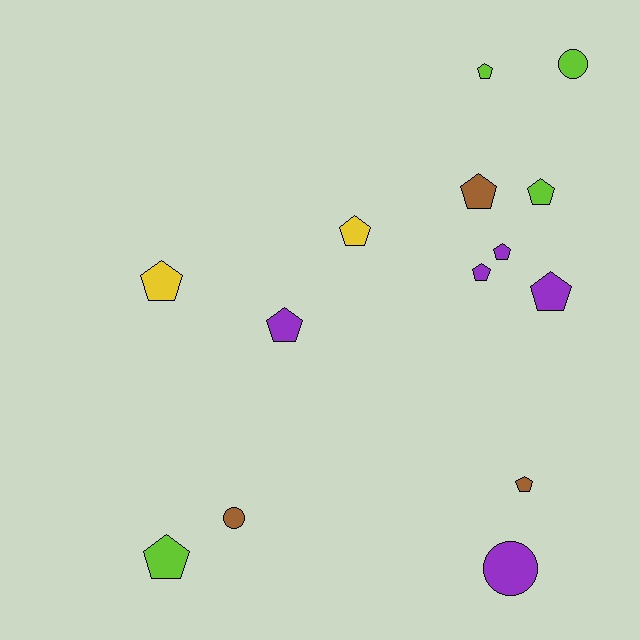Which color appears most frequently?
Purple, with 5 objects.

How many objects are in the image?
There are 14 objects.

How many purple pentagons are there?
There are 4 purple pentagons.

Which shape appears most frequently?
Pentagon, with 11 objects.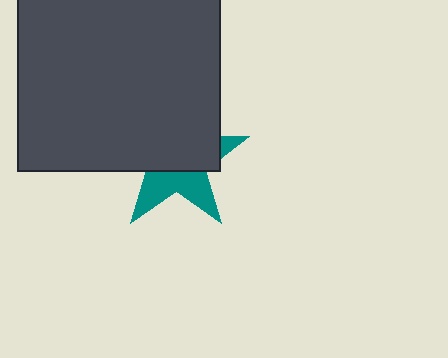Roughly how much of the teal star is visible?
A small part of it is visible (roughly 39%).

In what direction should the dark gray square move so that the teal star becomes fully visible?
The dark gray square should move up. That is the shortest direction to clear the overlap and leave the teal star fully visible.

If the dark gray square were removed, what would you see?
You would see the complete teal star.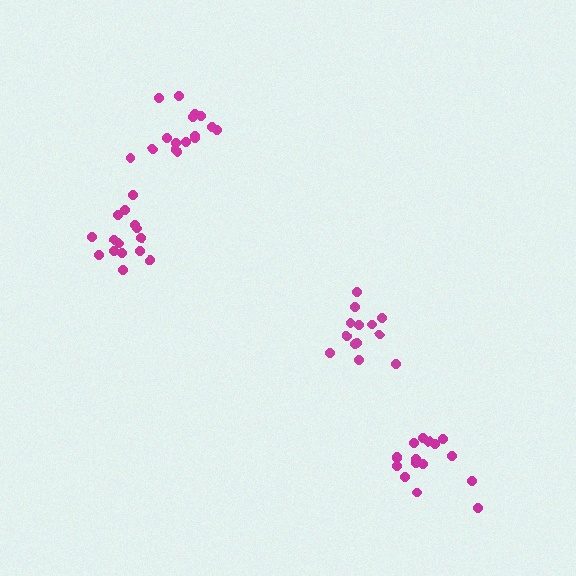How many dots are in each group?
Group 1: 13 dots, Group 2: 16 dots, Group 3: 15 dots, Group 4: 16 dots (60 total).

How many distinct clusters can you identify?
There are 4 distinct clusters.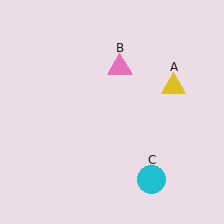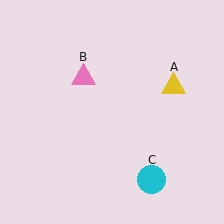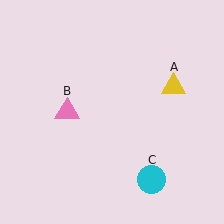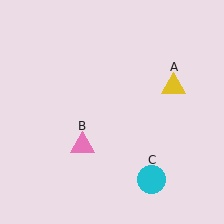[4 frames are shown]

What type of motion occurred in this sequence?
The pink triangle (object B) rotated counterclockwise around the center of the scene.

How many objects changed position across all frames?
1 object changed position: pink triangle (object B).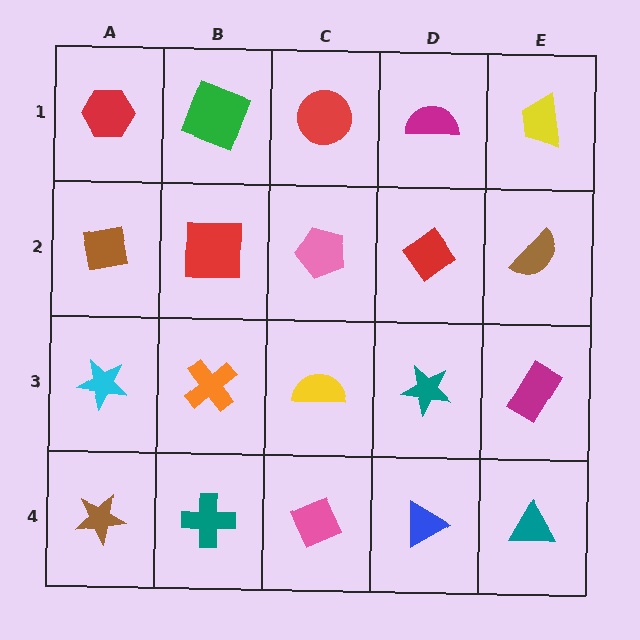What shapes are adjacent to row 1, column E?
A brown semicircle (row 2, column E), a magenta semicircle (row 1, column D).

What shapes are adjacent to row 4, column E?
A magenta rectangle (row 3, column E), a blue triangle (row 4, column D).